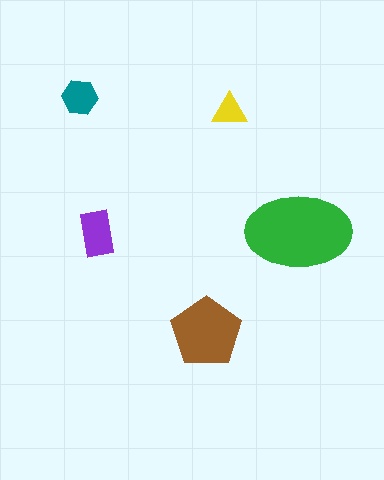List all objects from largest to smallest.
The green ellipse, the brown pentagon, the purple rectangle, the teal hexagon, the yellow triangle.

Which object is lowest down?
The brown pentagon is bottommost.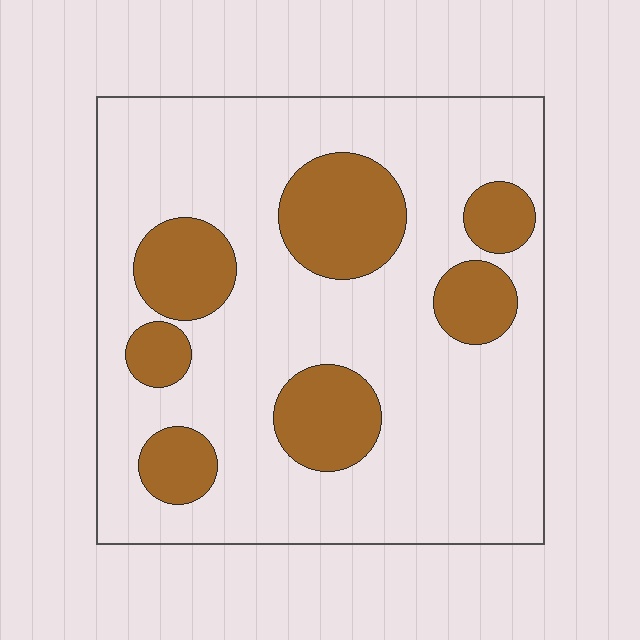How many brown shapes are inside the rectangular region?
7.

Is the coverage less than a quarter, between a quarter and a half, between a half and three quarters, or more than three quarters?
Less than a quarter.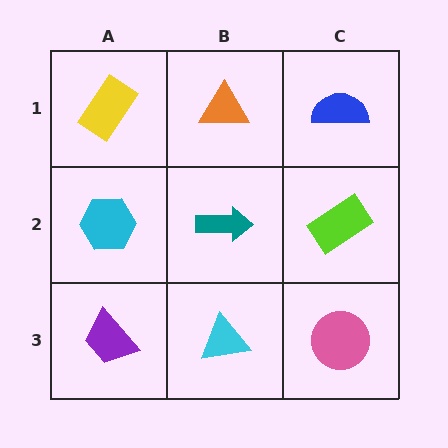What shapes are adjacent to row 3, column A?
A cyan hexagon (row 2, column A), a cyan triangle (row 3, column B).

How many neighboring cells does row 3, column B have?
3.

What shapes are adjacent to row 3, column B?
A teal arrow (row 2, column B), a purple trapezoid (row 3, column A), a pink circle (row 3, column C).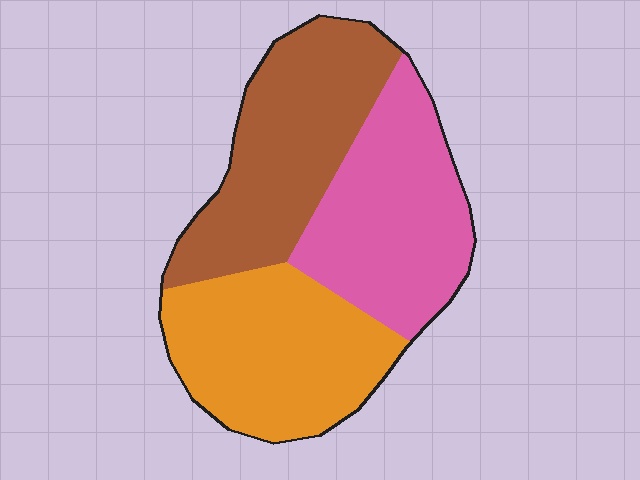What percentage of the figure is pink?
Pink covers 33% of the figure.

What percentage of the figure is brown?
Brown takes up between a third and a half of the figure.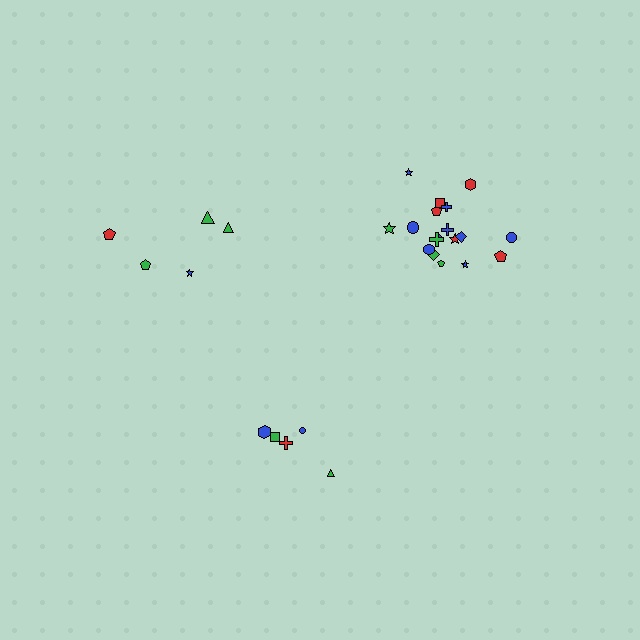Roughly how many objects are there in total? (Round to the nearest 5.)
Roughly 30 objects in total.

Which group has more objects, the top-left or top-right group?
The top-right group.